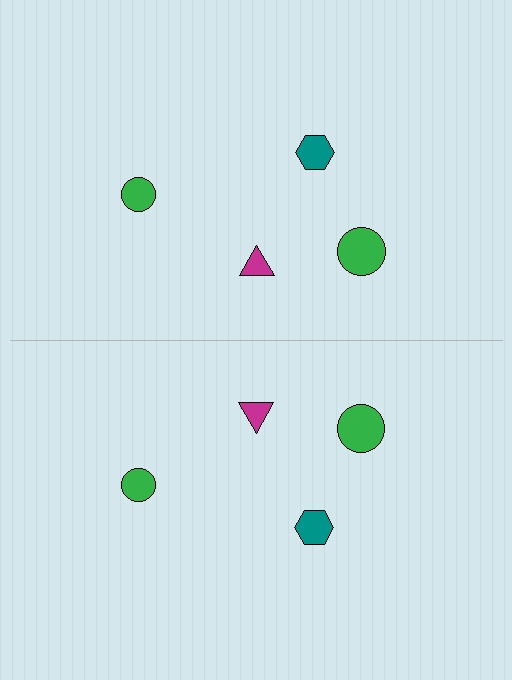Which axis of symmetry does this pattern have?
The pattern has a horizontal axis of symmetry running through the center of the image.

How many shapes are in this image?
There are 8 shapes in this image.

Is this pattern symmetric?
Yes, this pattern has bilateral (reflection) symmetry.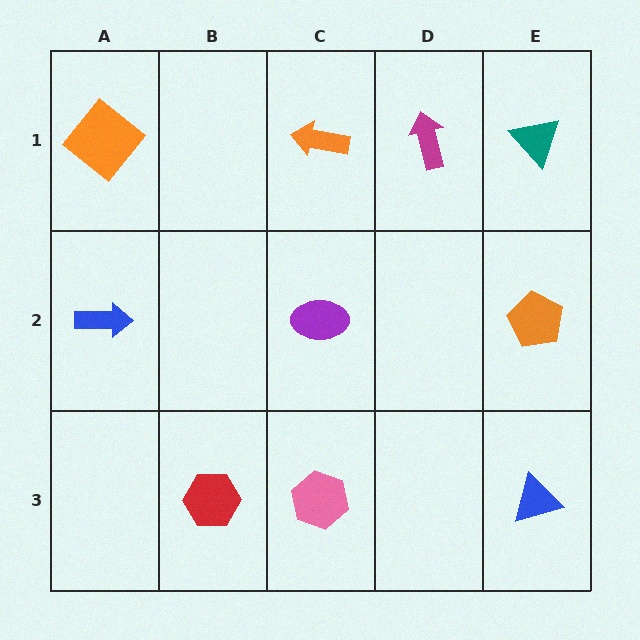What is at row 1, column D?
A magenta arrow.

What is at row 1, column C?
An orange arrow.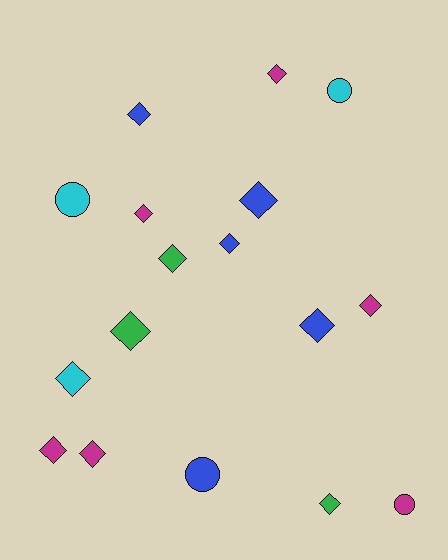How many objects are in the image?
There are 17 objects.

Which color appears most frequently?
Magenta, with 6 objects.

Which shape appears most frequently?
Diamond, with 13 objects.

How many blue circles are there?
There is 1 blue circle.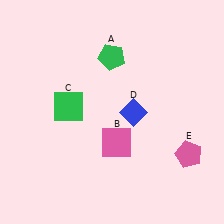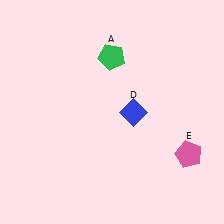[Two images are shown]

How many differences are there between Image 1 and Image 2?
There are 2 differences between the two images.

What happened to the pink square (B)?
The pink square (B) was removed in Image 2. It was in the bottom-right area of Image 1.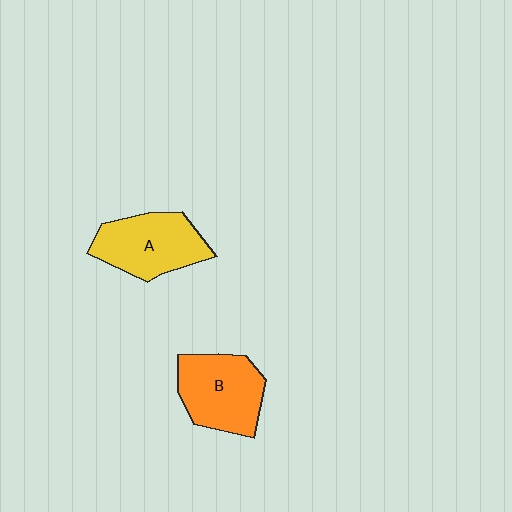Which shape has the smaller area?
Shape A (yellow).